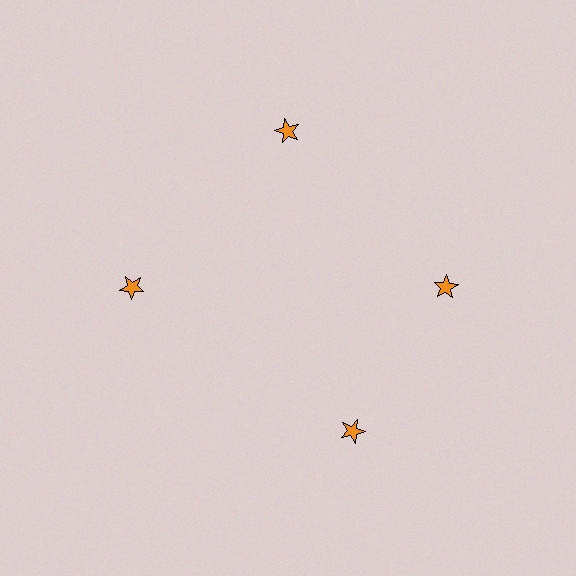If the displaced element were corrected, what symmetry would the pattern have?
It would have 4-fold rotational symmetry — the pattern would map onto itself every 90 degrees.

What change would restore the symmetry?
The symmetry would be restored by rotating it back into even spacing with its neighbors so that all 4 stars sit at equal angles and equal distance from the center.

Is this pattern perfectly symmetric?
No. The 4 orange stars are arranged in a ring, but one element near the 6 o'clock position is rotated out of alignment along the ring, breaking the 4-fold rotational symmetry.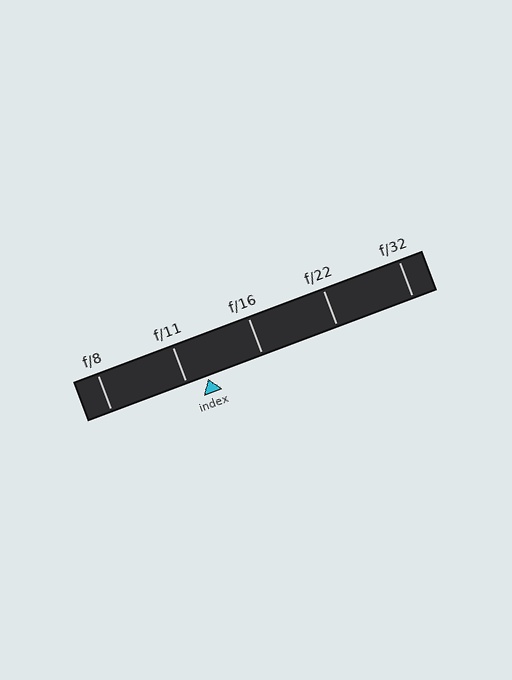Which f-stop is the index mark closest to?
The index mark is closest to f/11.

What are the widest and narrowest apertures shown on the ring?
The widest aperture shown is f/8 and the narrowest is f/32.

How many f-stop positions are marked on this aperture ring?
There are 5 f-stop positions marked.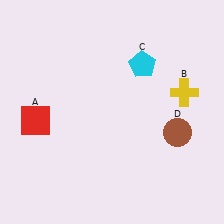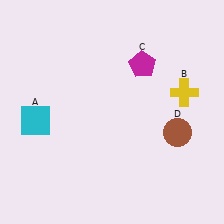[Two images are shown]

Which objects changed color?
A changed from red to cyan. C changed from cyan to magenta.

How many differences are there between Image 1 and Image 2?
There are 2 differences between the two images.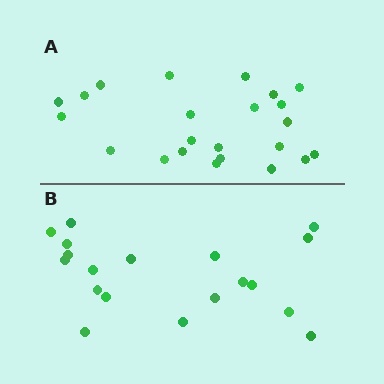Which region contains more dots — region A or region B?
Region A (the top region) has more dots.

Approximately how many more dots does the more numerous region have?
Region A has about 4 more dots than region B.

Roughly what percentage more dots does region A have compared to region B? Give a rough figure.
About 20% more.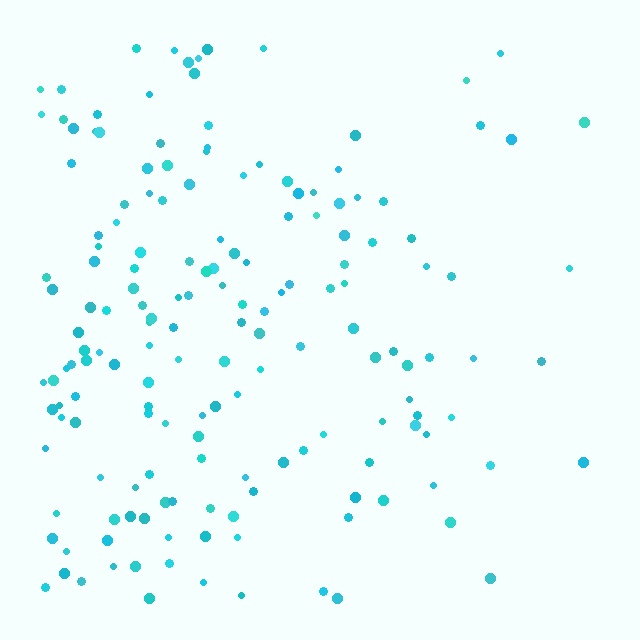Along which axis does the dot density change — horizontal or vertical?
Horizontal.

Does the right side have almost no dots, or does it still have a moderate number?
Still a moderate number, just noticeably fewer than the left.